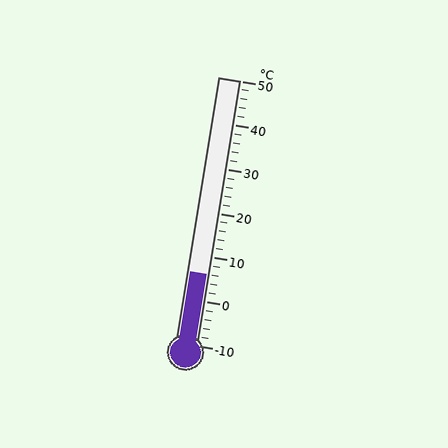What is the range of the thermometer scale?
The thermometer scale ranges from -10°C to 50°C.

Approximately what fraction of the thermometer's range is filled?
The thermometer is filled to approximately 25% of its range.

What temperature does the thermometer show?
The thermometer shows approximately 6°C.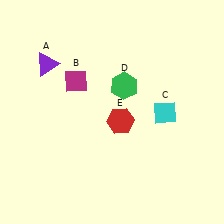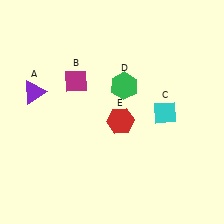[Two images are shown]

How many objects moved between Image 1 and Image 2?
1 object moved between the two images.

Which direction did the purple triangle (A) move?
The purple triangle (A) moved down.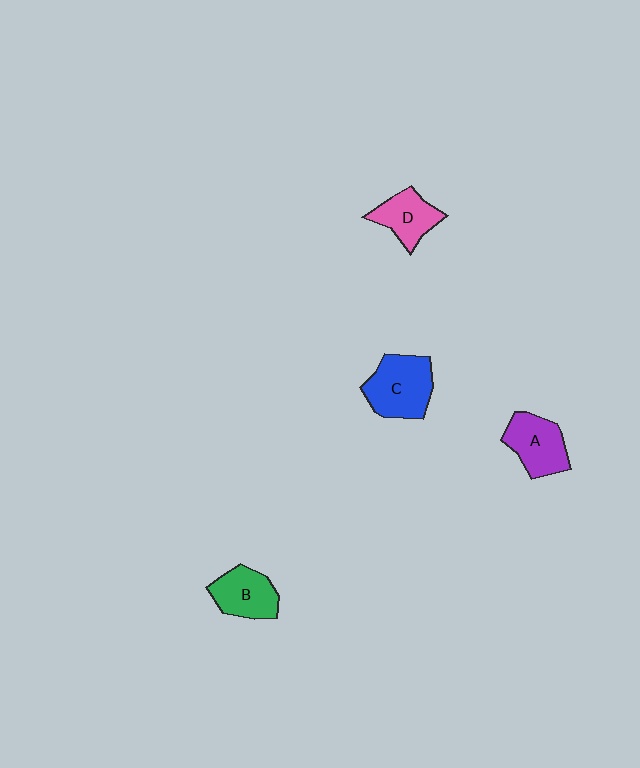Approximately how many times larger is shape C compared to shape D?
Approximately 1.4 times.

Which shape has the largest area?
Shape C (blue).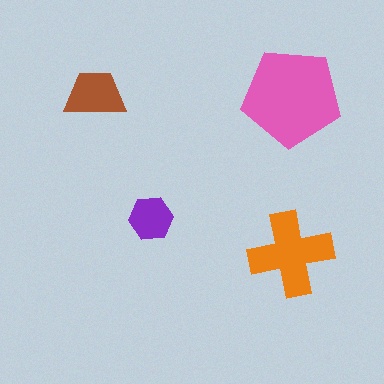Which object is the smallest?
The purple hexagon.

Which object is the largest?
The pink pentagon.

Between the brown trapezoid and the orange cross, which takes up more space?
The orange cross.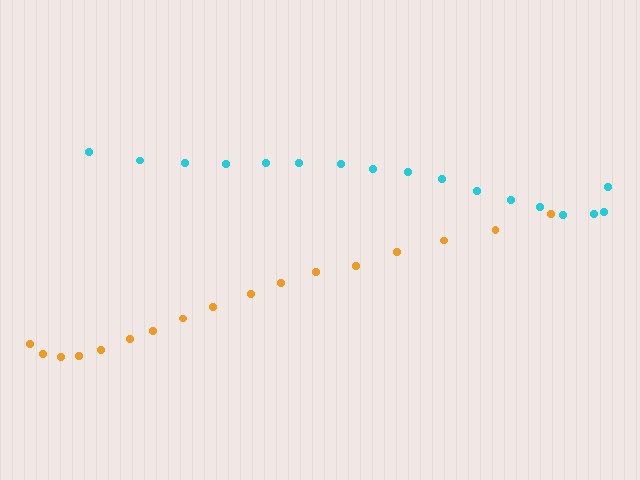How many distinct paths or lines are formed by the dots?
There are 2 distinct paths.